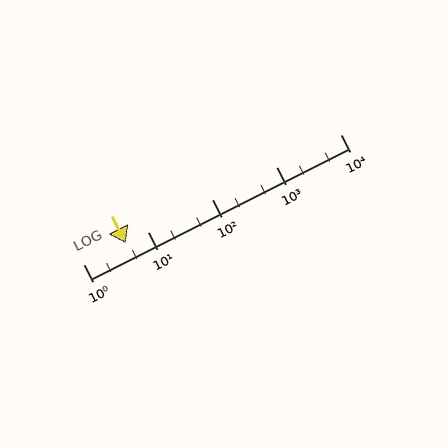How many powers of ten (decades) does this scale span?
The scale spans 4 decades, from 1 to 10000.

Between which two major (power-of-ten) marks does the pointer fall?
The pointer is between 1 and 10.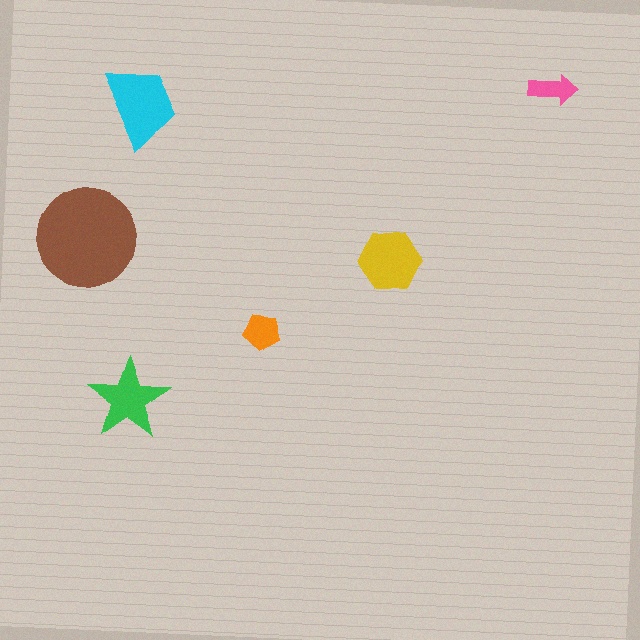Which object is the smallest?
The pink arrow.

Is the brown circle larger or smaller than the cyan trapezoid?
Larger.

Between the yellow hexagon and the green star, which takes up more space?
The yellow hexagon.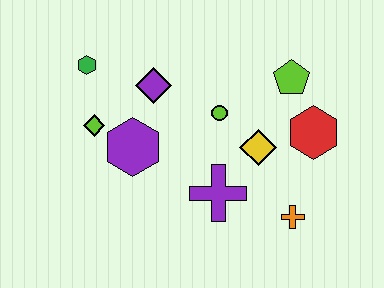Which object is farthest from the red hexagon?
The green hexagon is farthest from the red hexagon.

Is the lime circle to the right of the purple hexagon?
Yes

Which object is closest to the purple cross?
The yellow diamond is closest to the purple cross.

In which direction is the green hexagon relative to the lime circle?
The green hexagon is to the left of the lime circle.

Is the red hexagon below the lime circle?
Yes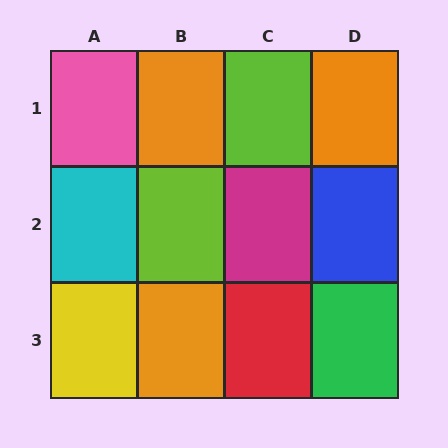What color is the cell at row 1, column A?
Pink.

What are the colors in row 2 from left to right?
Cyan, lime, magenta, blue.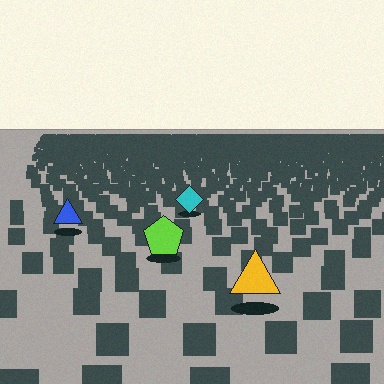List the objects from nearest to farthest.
From nearest to farthest: the yellow triangle, the lime pentagon, the blue triangle, the cyan diamond.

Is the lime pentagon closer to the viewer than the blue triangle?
Yes. The lime pentagon is closer — you can tell from the texture gradient: the ground texture is coarser near it.